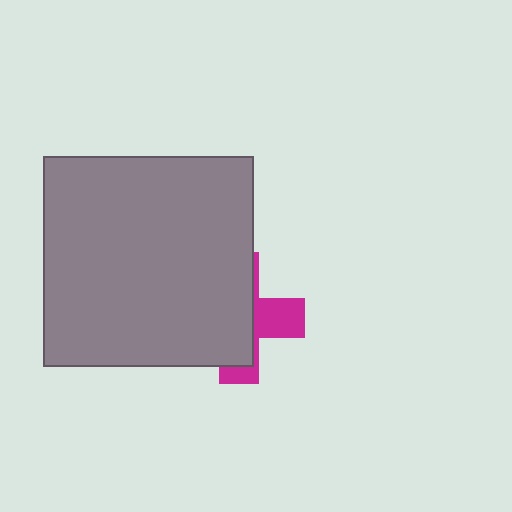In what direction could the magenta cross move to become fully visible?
The magenta cross could move right. That would shift it out from behind the gray square entirely.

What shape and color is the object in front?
The object in front is a gray square.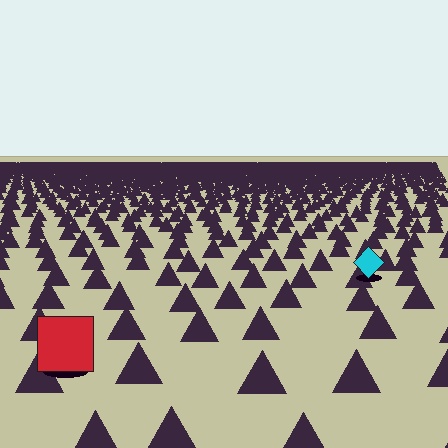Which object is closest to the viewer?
The red square is closest. The texture marks near it are larger and more spread out.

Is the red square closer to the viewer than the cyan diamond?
Yes. The red square is closer — you can tell from the texture gradient: the ground texture is coarser near it.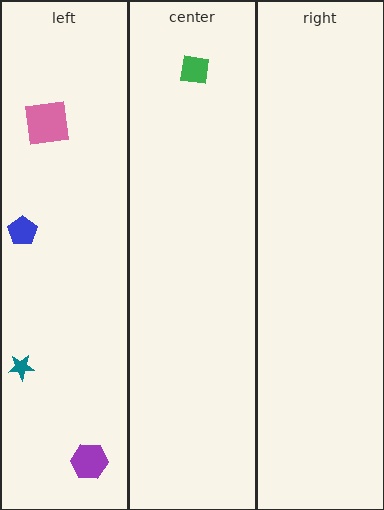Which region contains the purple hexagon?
The left region.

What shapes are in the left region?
The pink square, the purple hexagon, the blue pentagon, the teal star.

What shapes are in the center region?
The green square.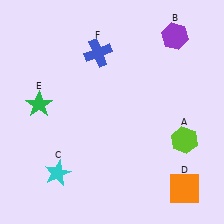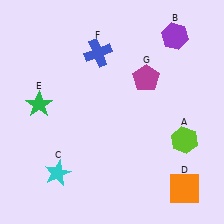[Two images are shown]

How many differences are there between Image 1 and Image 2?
There is 1 difference between the two images.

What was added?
A magenta pentagon (G) was added in Image 2.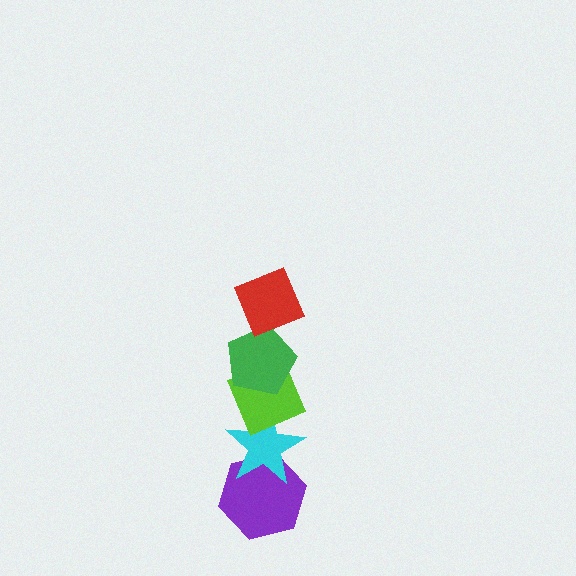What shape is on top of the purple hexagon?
The cyan star is on top of the purple hexagon.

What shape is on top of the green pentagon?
The red diamond is on top of the green pentagon.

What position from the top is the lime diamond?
The lime diamond is 3rd from the top.